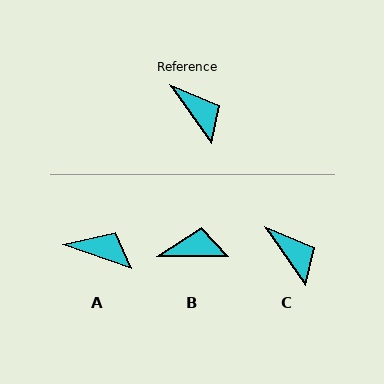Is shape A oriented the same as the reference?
No, it is off by about 36 degrees.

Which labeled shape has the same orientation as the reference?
C.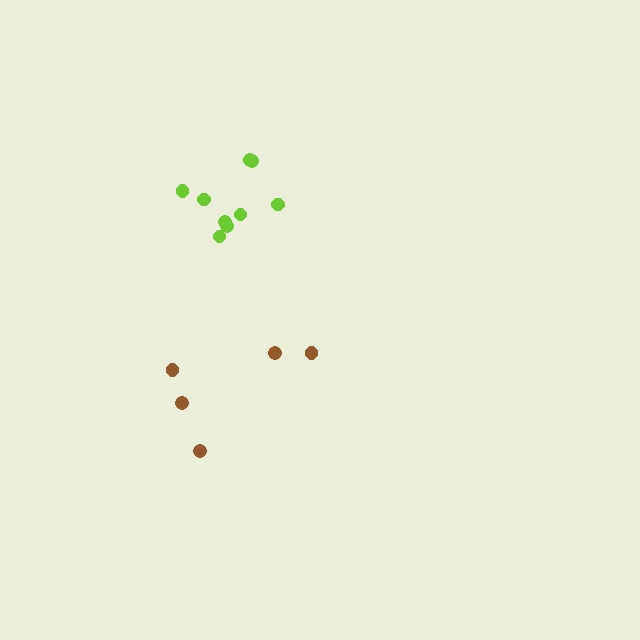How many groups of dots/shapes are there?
There are 2 groups.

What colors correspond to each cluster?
The clusters are colored: brown, lime.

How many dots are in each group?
Group 1: 5 dots, Group 2: 9 dots (14 total).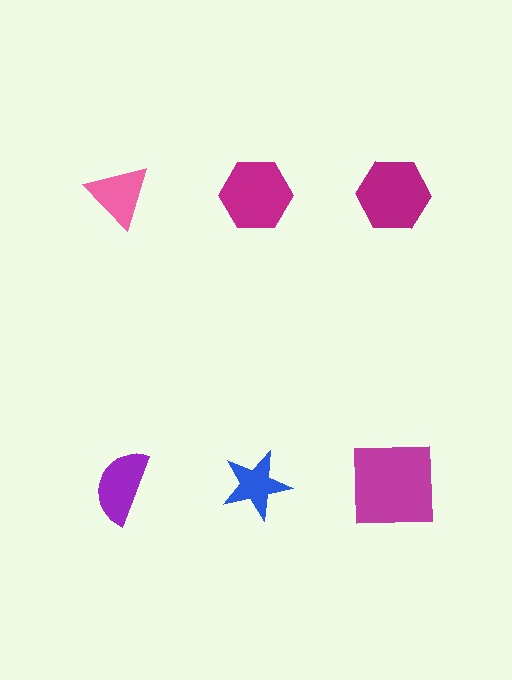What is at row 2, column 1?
A purple semicircle.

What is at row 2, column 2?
A blue star.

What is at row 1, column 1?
A pink triangle.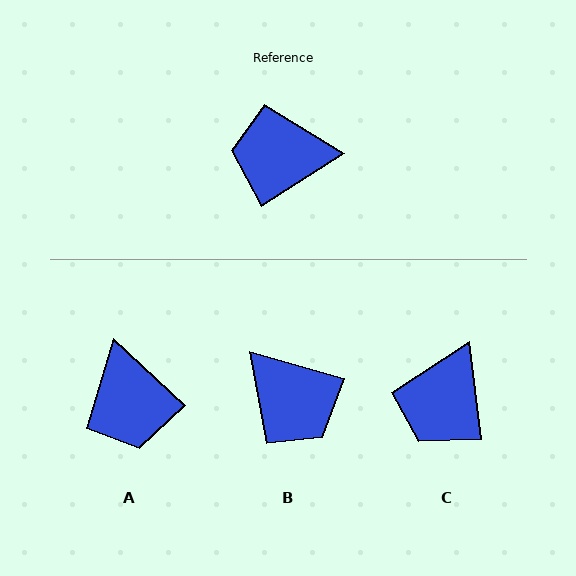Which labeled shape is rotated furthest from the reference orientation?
B, about 132 degrees away.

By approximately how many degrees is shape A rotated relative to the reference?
Approximately 105 degrees counter-clockwise.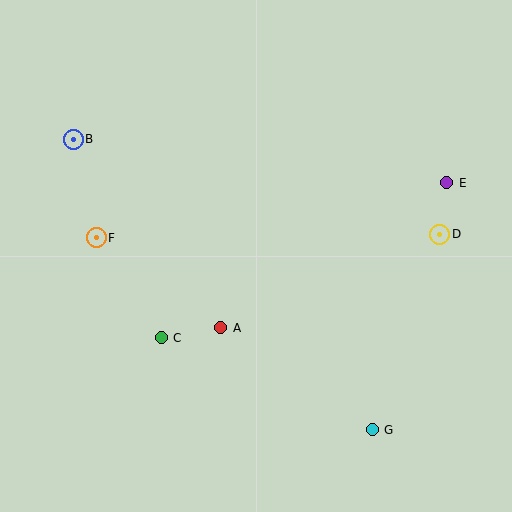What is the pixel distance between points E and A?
The distance between E and A is 269 pixels.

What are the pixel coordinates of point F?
Point F is at (96, 238).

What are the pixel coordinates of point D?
Point D is at (440, 234).